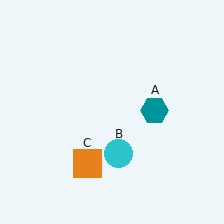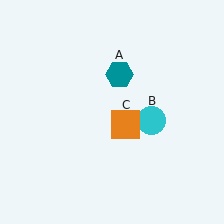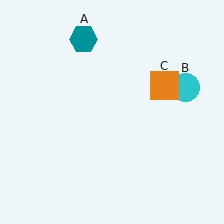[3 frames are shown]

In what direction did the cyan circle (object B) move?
The cyan circle (object B) moved up and to the right.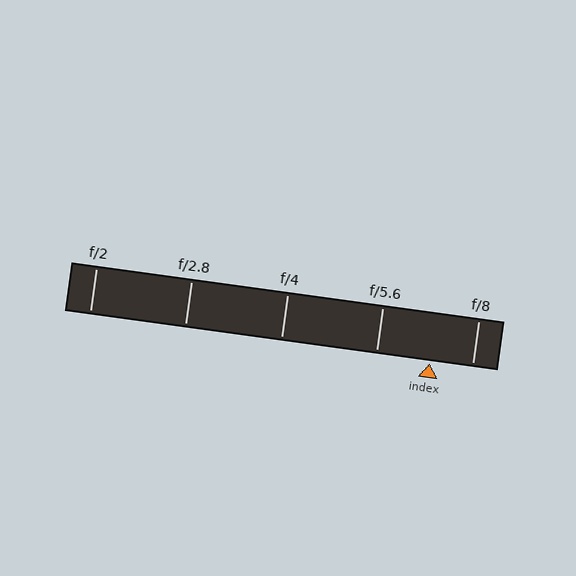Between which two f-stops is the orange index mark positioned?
The index mark is between f/5.6 and f/8.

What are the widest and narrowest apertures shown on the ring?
The widest aperture shown is f/2 and the narrowest is f/8.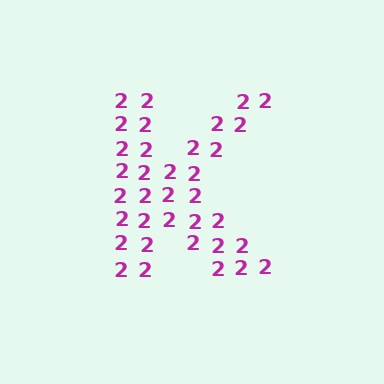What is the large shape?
The large shape is the letter K.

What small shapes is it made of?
It is made of small digit 2's.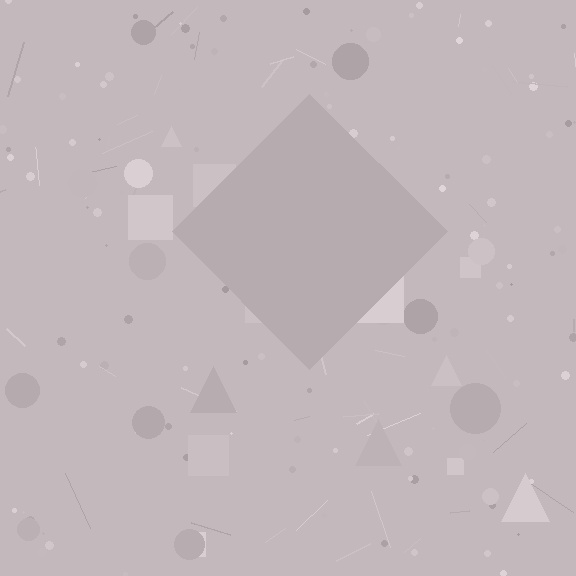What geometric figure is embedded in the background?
A diamond is embedded in the background.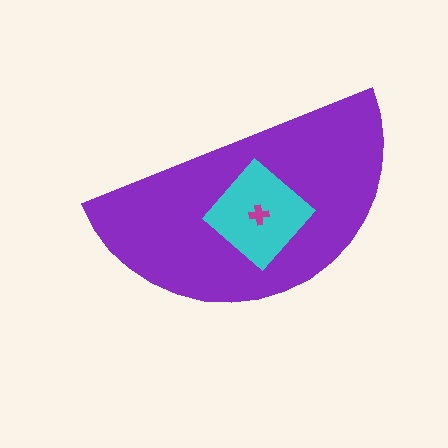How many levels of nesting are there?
3.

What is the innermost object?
The magenta cross.